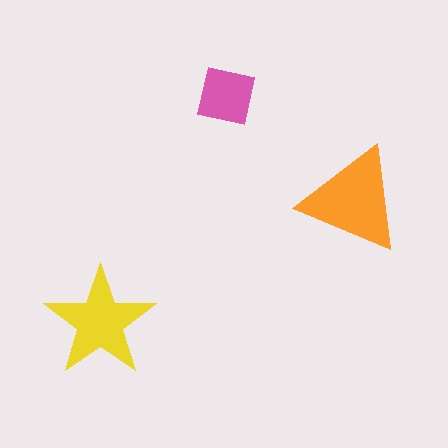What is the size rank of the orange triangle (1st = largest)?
1st.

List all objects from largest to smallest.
The orange triangle, the yellow star, the pink square.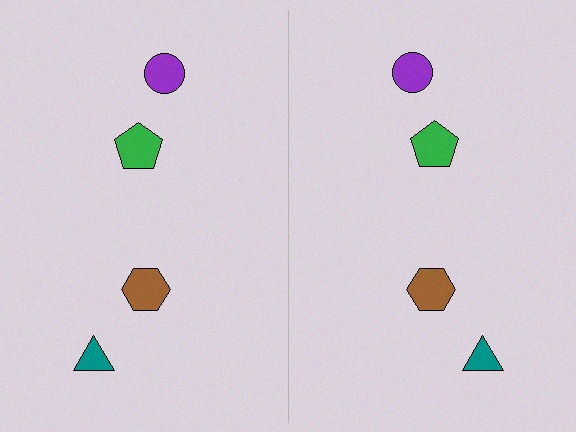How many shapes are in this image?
There are 8 shapes in this image.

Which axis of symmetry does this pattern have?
The pattern has a vertical axis of symmetry running through the center of the image.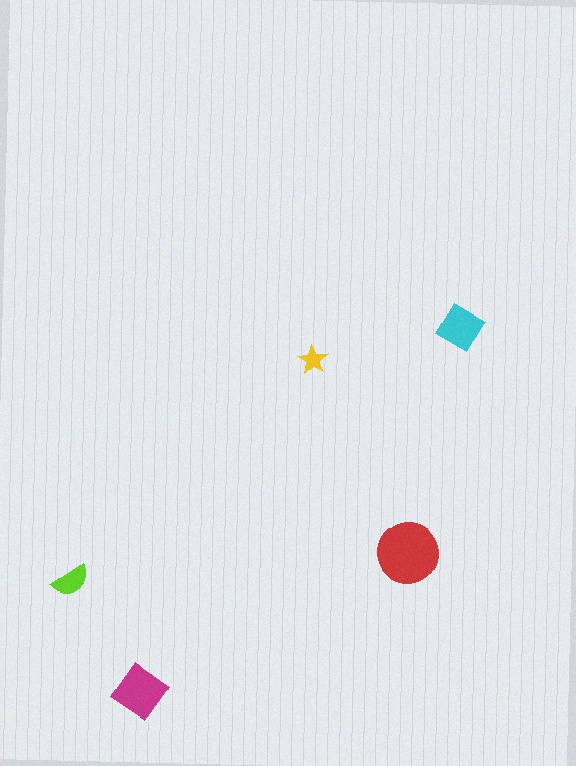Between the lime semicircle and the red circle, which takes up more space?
The red circle.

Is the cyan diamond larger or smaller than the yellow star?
Larger.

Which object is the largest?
The red circle.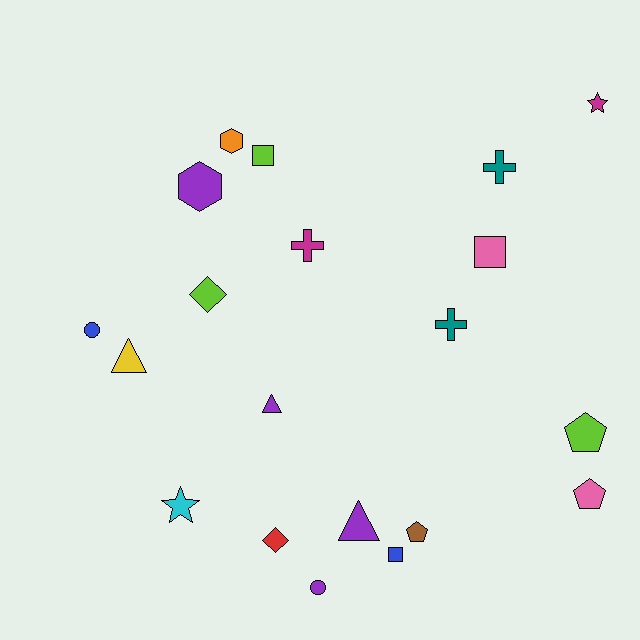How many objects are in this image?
There are 20 objects.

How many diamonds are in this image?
There are 2 diamonds.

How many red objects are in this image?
There is 1 red object.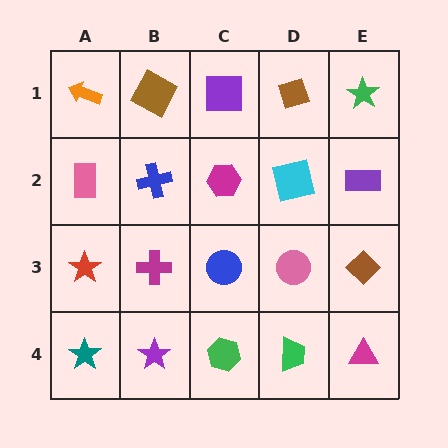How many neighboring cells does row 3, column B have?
4.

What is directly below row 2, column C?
A blue circle.